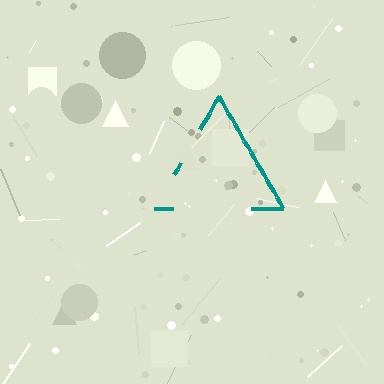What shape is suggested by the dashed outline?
The dashed outline suggests a triangle.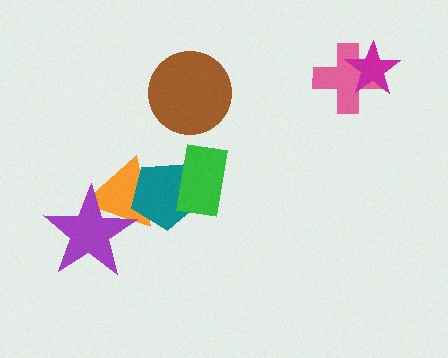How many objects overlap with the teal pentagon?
2 objects overlap with the teal pentagon.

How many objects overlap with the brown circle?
0 objects overlap with the brown circle.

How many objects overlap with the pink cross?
1 object overlaps with the pink cross.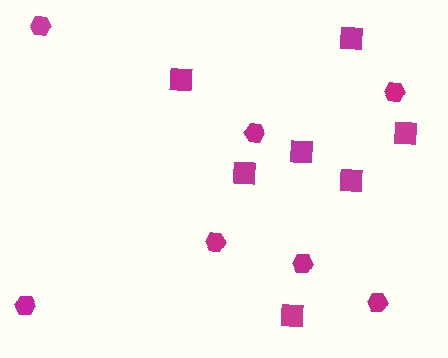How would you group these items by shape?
There are 2 groups: one group of hexagons (7) and one group of squares (7).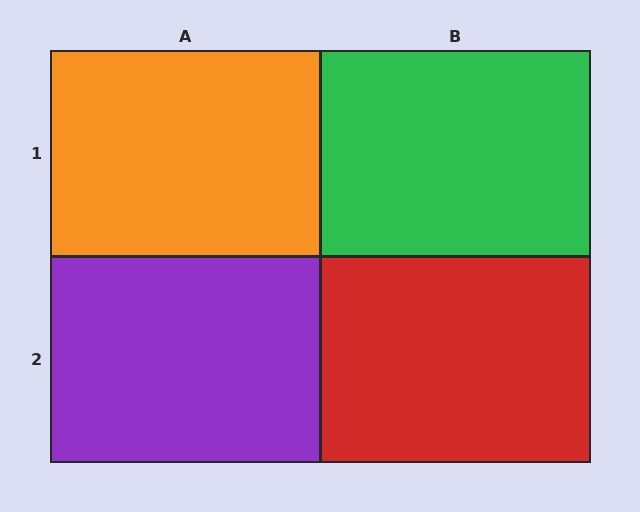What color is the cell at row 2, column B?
Red.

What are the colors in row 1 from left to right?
Orange, green.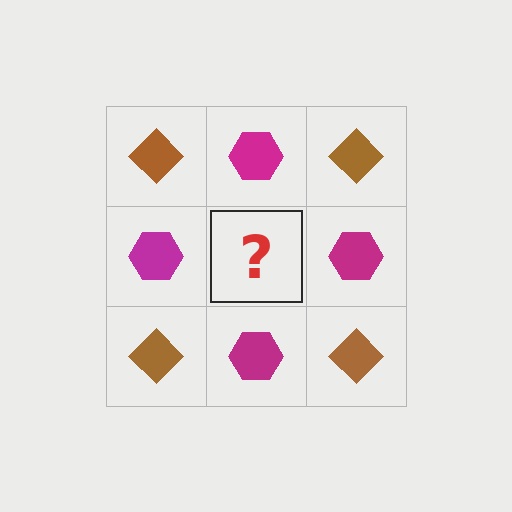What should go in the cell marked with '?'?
The missing cell should contain a brown diamond.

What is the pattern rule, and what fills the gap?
The rule is that it alternates brown diamond and magenta hexagon in a checkerboard pattern. The gap should be filled with a brown diamond.